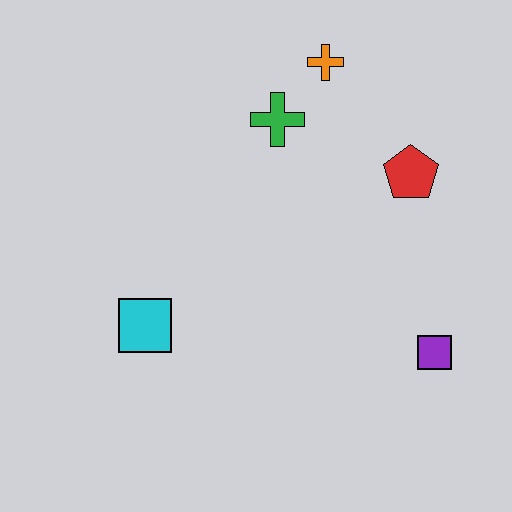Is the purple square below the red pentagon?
Yes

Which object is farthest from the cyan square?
The orange cross is farthest from the cyan square.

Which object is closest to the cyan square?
The green cross is closest to the cyan square.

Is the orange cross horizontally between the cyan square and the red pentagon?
Yes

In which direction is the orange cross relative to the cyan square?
The orange cross is above the cyan square.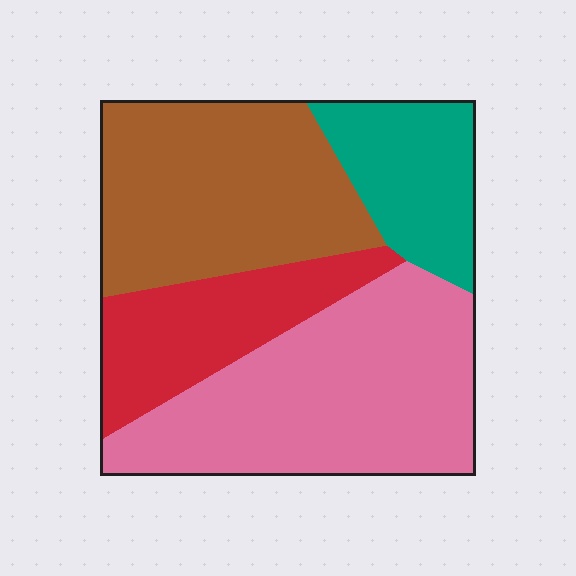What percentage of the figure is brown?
Brown covers about 30% of the figure.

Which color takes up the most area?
Pink, at roughly 35%.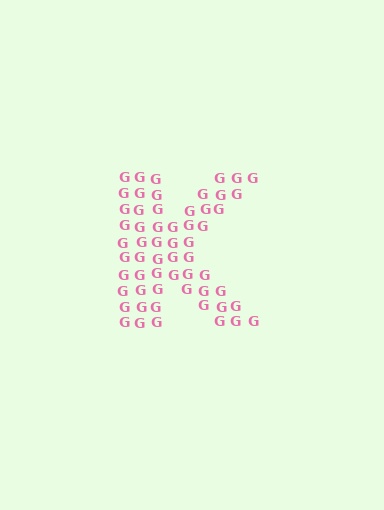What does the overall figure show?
The overall figure shows the letter K.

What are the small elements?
The small elements are letter G's.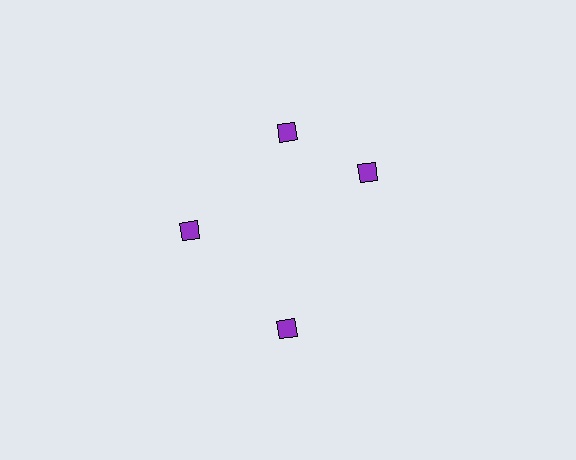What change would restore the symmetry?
The symmetry would be restored by rotating it back into even spacing with its neighbors so that all 4 diamonds sit at equal angles and equal distance from the center.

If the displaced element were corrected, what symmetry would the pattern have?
It would have 4-fold rotational symmetry — the pattern would map onto itself every 90 degrees.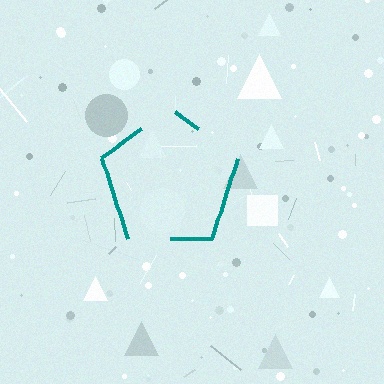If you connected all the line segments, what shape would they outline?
They would outline a pentagon.